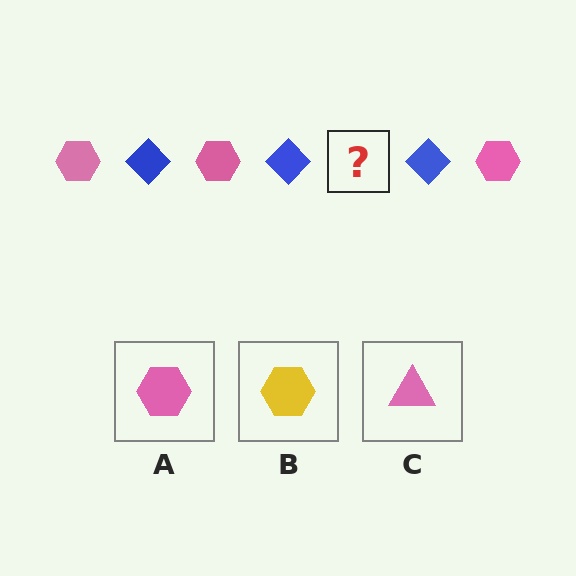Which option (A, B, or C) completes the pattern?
A.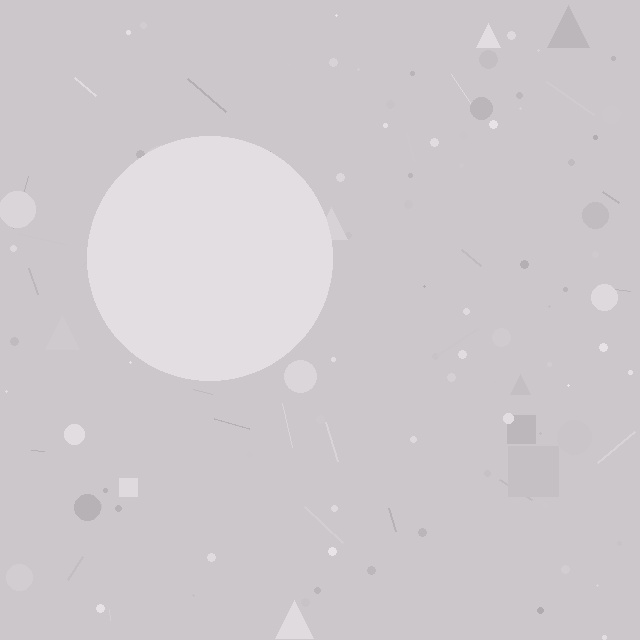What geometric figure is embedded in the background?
A circle is embedded in the background.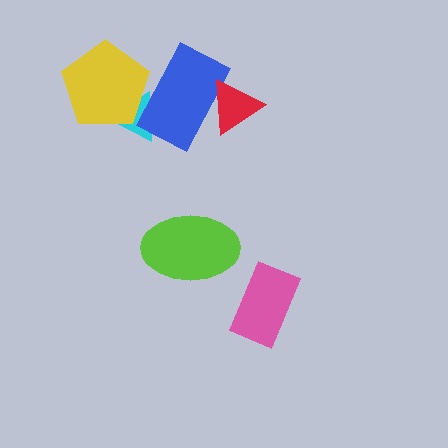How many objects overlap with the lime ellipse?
0 objects overlap with the lime ellipse.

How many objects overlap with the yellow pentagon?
2 objects overlap with the yellow pentagon.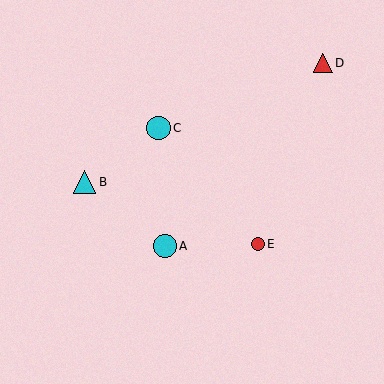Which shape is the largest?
The cyan circle (labeled C) is the largest.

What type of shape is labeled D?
Shape D is a red triangle.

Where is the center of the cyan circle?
The center of the cyan circle is at (158, 128).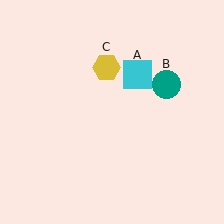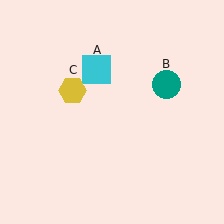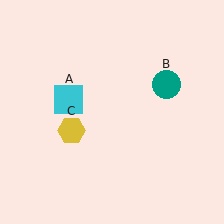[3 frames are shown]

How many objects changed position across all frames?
2 objects changed position: cyan square (object A), yellow hexagon (object C).